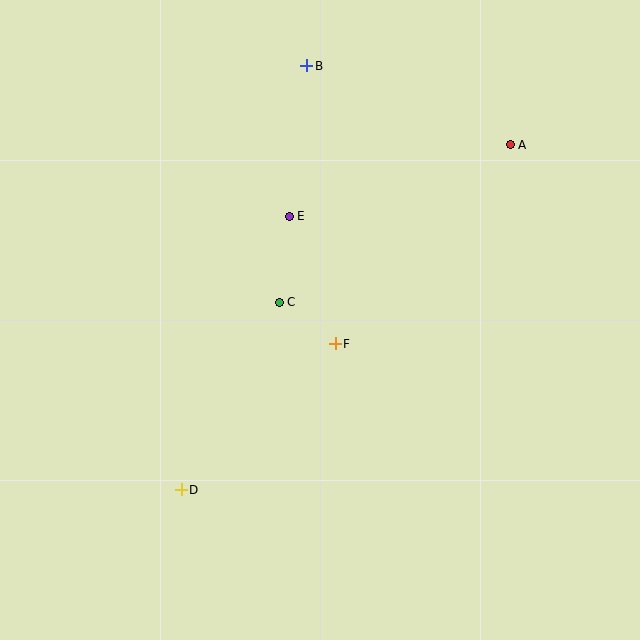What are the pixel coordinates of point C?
Point C is at (279, 302).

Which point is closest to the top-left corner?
Point B is closest to the top-left corner.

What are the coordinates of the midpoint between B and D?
The midpoint between B and D is at (244, 278).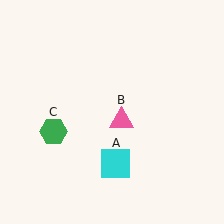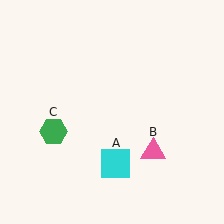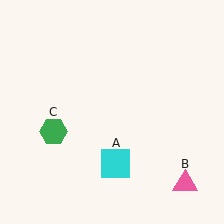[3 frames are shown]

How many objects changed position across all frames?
1 object changed position: pink triangle (object B).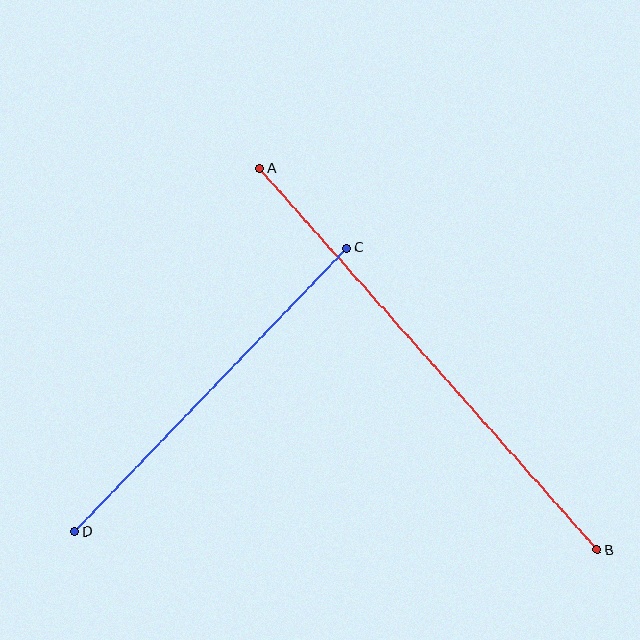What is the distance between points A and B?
The distance is approximately 509 pixels.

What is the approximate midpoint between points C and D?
The midpoint is at approximately (211, 390) pixels.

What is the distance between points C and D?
The distance is approximately 393 pixels.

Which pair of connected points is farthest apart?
Points A and B are farthest apart.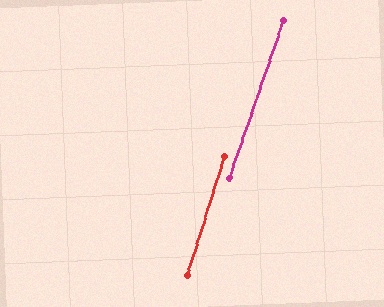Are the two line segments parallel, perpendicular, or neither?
Parallel — their directions differ by only 1.9°.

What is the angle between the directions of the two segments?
Approximately 2 degrees.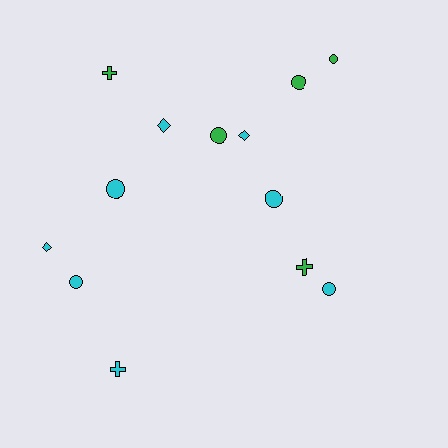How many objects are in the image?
There are 13 objects.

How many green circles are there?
There are 3 green circles.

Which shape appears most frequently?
Circle, with 7 objects.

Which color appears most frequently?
Cyan, with 8 objects.